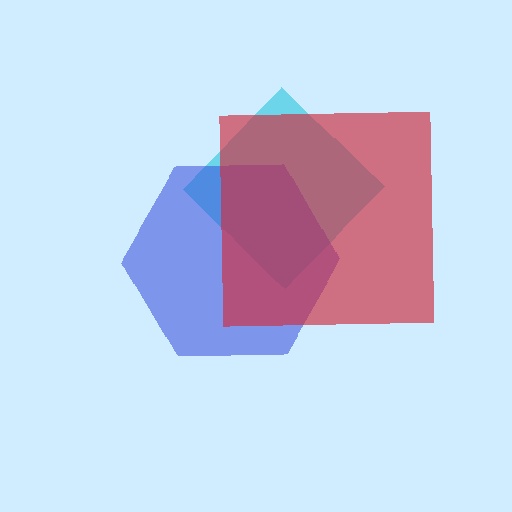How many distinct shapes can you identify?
There are 3 distinct shapes: a cyan diamond, a blue hexagon, a red square.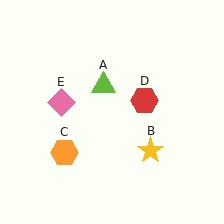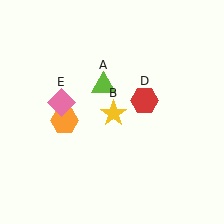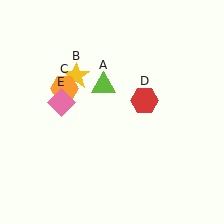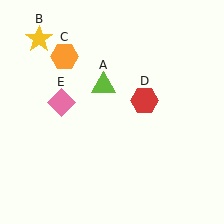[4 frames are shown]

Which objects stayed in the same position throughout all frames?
Lime triangle (object A) and red hexagon (object D) and pink diamond (object E) remained stationary.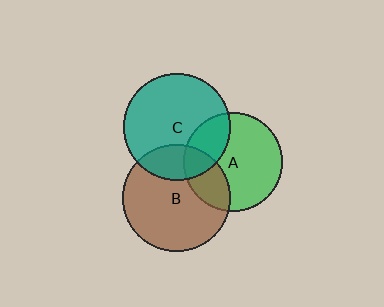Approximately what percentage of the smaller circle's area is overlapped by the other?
Approximately 25%.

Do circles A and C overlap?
Yes.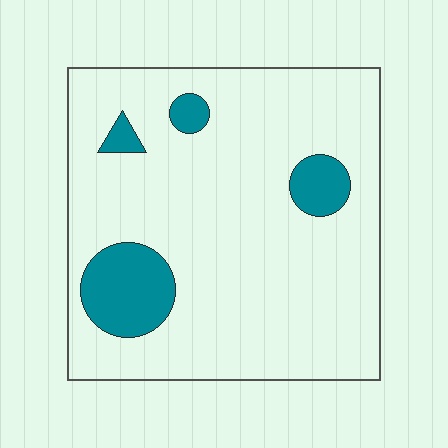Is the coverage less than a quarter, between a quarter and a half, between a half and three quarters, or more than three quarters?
Less than a quarter.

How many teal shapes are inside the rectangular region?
4.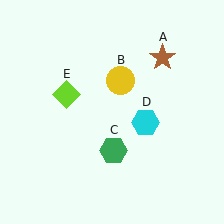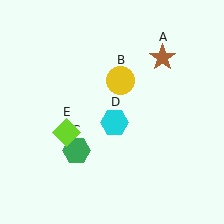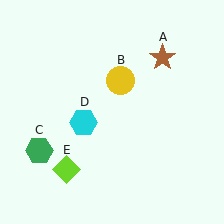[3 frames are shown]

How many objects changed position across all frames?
3 objects changed position: green hexagon (object C), cyan hexagon (object D), lime diamond (object E).